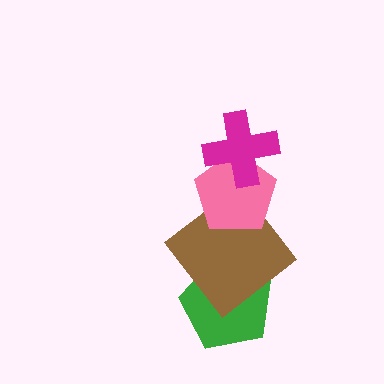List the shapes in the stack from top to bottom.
From top to bottom: the magenta cross, the pink pentagon, the brown diamond, the green pentagon.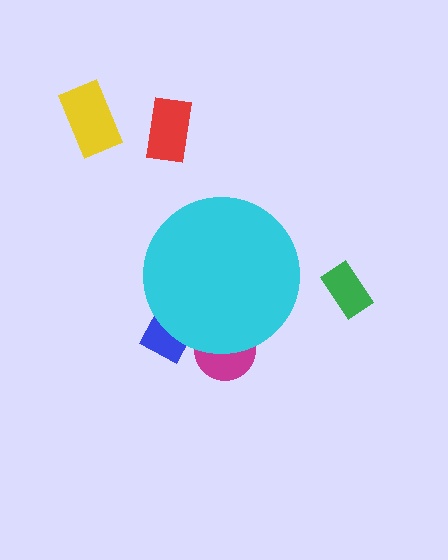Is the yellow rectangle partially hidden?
No, the yellow rectangle is fully visible.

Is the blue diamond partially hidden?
Yes, the blue diamond is partially hidden behind the cyan circle.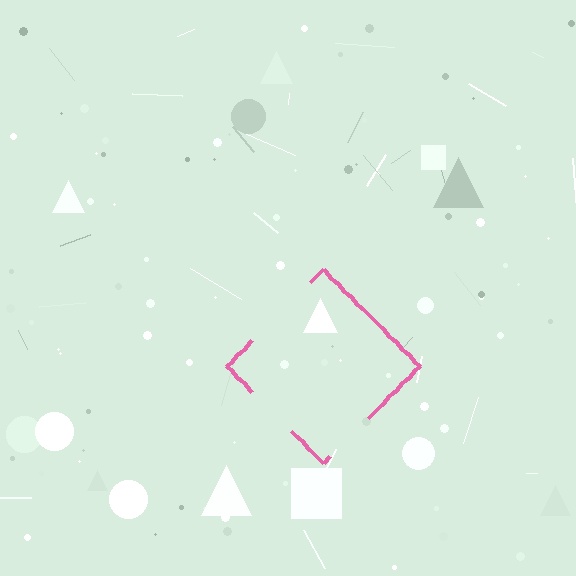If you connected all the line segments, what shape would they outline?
They would outline a diamond.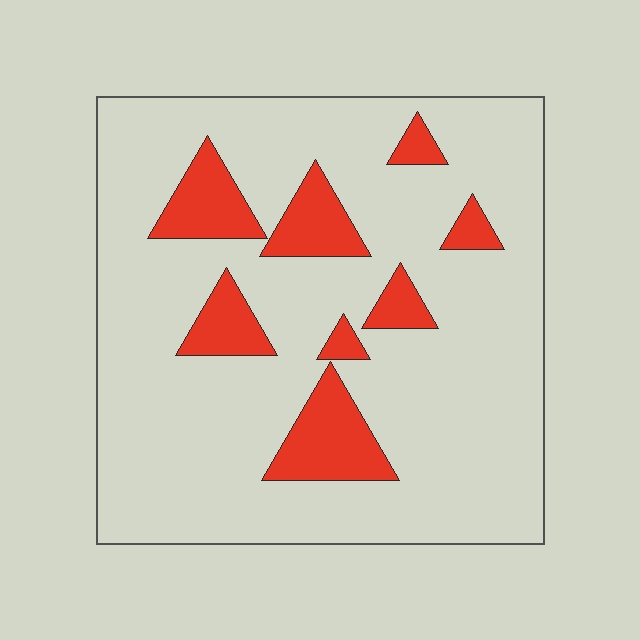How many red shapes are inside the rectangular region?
8.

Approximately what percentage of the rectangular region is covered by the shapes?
Approximately 15%.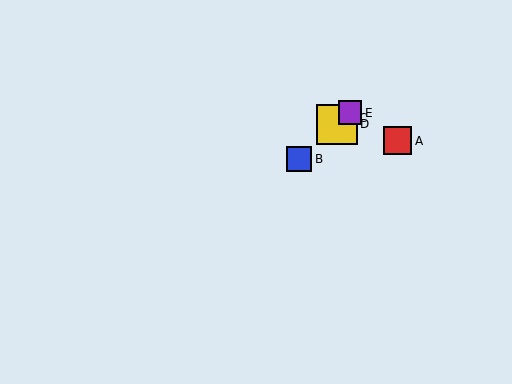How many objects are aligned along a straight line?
4 objects (B, C, D, E) are aligned along a straight line.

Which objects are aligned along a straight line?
Objects B, C, D, E are aligned along a straight line.